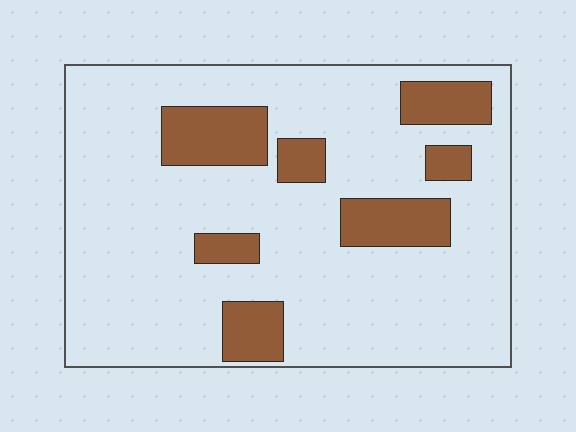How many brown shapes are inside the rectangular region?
7.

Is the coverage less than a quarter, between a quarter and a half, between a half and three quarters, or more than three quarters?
Less than a quarter.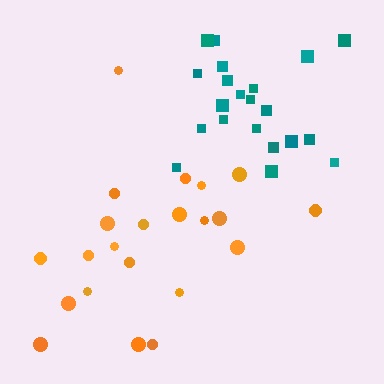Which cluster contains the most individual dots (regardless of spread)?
Orange (22).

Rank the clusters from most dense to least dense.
teal, orange.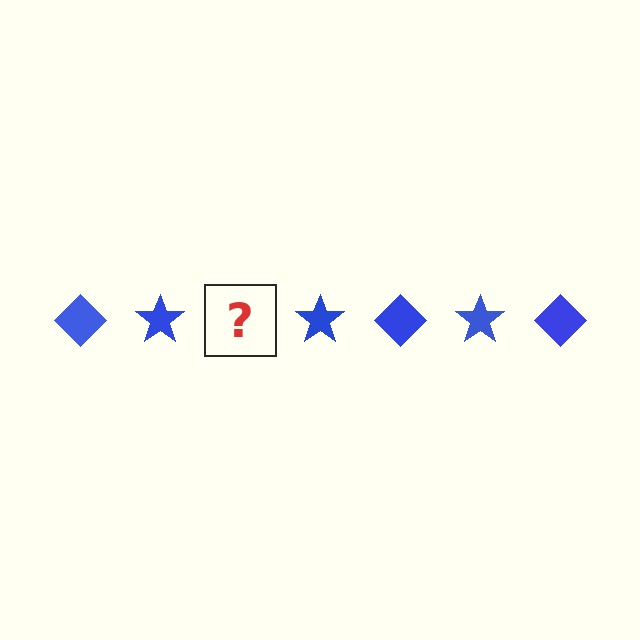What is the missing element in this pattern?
The missing element is a blue diamond.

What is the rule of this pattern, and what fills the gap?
The rule is that the pattern cycles through diamond, star shapes in blue. The gap should be filled with a blue diamond.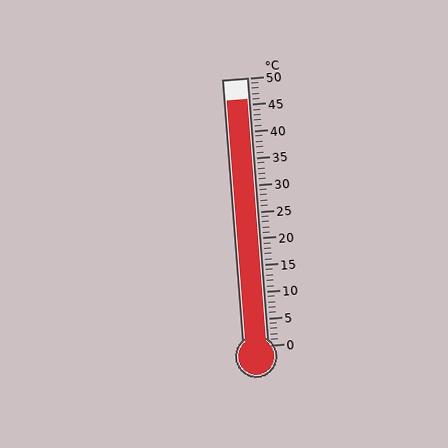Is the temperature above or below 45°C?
The temperature is above 45°C.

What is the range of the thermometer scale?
The thermometer scale ranges from 0°C to 50°C.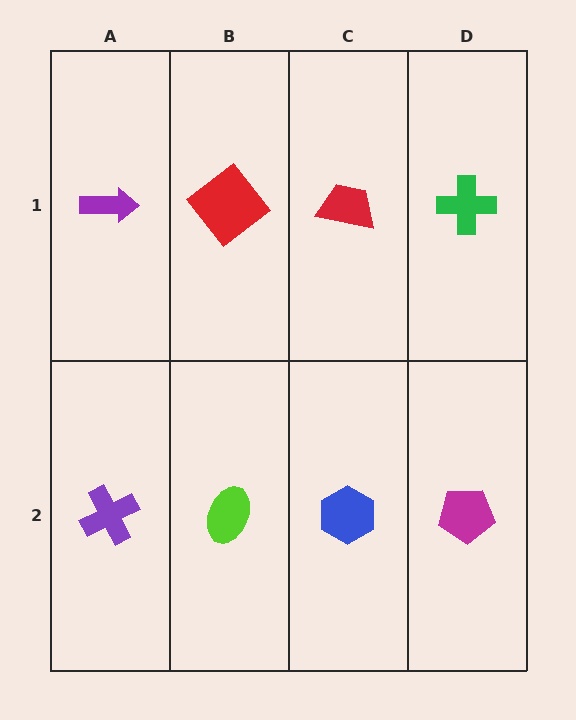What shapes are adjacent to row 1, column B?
A lime ellipse (row 2, column B), a purple arrow (row 1, column A), a red trapezoid (row 1, column C).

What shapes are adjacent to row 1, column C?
A blue hexagon (row 2, column C), a red diamond (row 1, column B), a green cross (row 1, column D).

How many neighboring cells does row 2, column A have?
2.